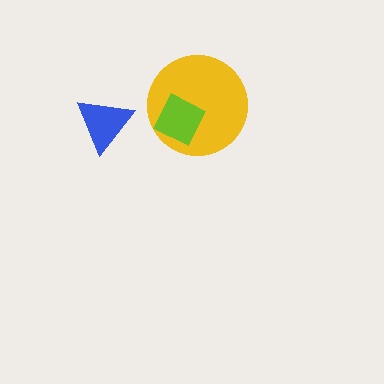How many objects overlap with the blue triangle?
0 objects overlap with the blue triangle.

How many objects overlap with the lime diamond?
1 object overlaps with the lime diamond.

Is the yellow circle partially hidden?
Yes, it is partially covered by another shape.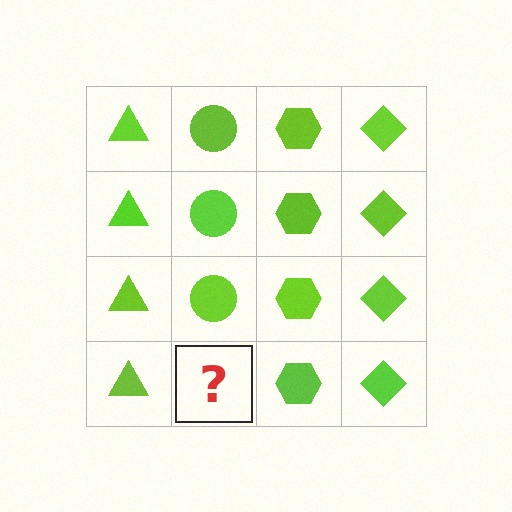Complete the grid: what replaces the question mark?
The question mark should be replaced with a lime circle.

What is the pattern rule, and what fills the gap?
The rule is that each column has a consistent shape. The gap should be filled with a lime circle.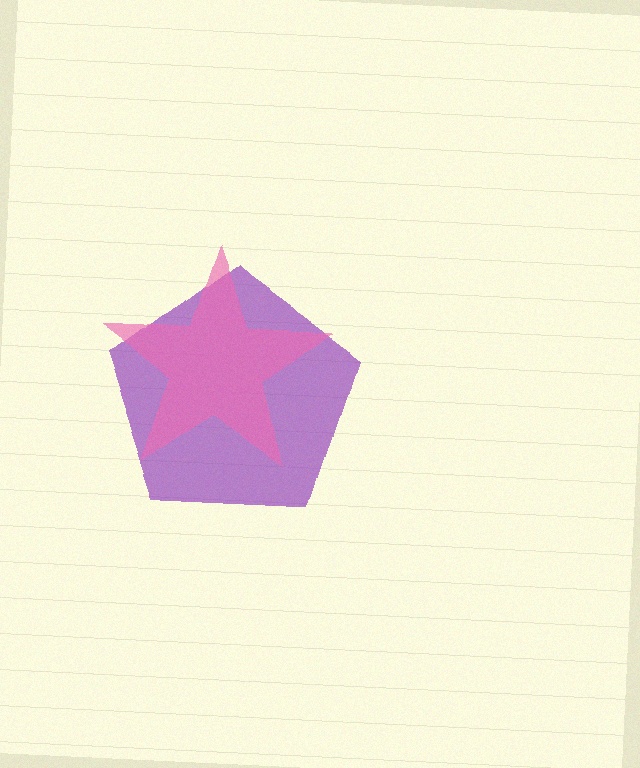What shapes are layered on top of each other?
The layered shapes are: a purple pentagon, a pink star.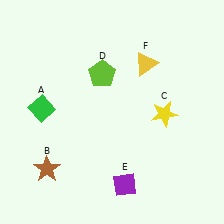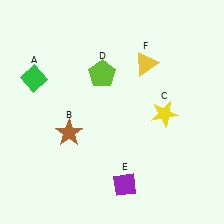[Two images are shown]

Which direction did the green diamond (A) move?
The green diamond (A) moved up.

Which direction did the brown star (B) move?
The brown star (B) moved up.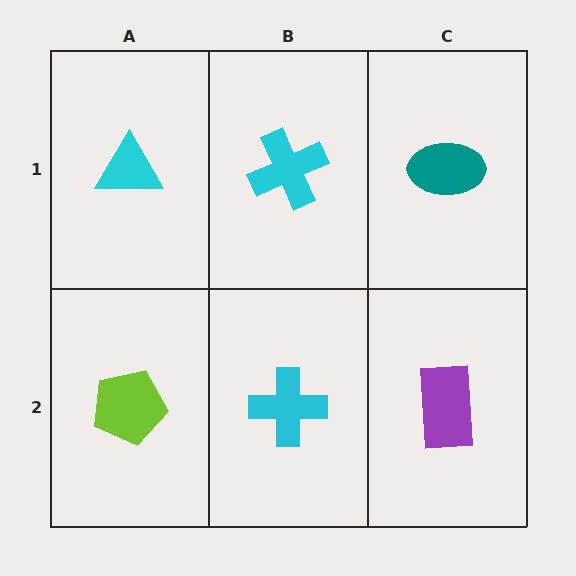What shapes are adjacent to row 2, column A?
A cyan triangle (row 1, column A), a cyan cross (row 2, column B).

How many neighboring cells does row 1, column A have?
2.